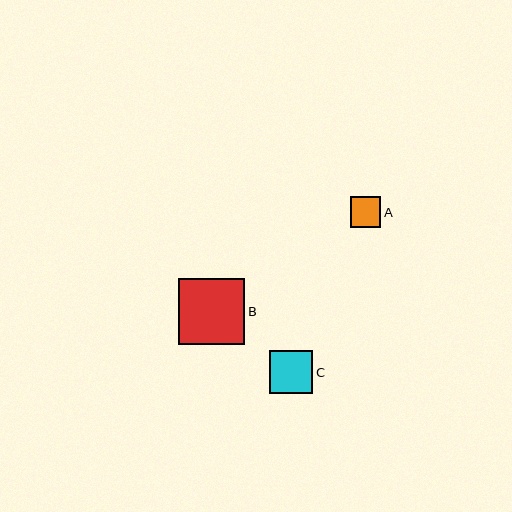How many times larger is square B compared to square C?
Square B is approximately 1.5 times the size of square C.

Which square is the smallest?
Square A is the smallest with a size of approximately 30 pixels.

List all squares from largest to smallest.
From largest to smallest: B, C, A.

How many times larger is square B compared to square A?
Square B is approximately 2.2 times the size of square A.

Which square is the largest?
Square B is the largest with a size of approximately 66 pixels.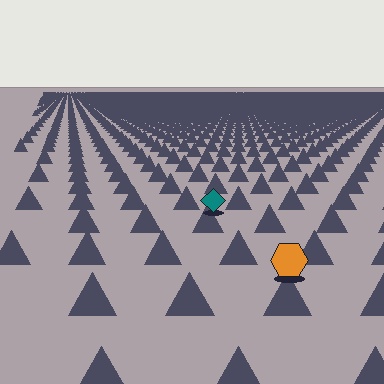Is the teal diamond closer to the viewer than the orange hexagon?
No. The orange hexagon is closer — you can tell from the texture gradient: the ground texture is coarser near it.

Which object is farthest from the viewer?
The teal diamond is farthest from the viewer. It appears smaller and the ground texture around it is denser.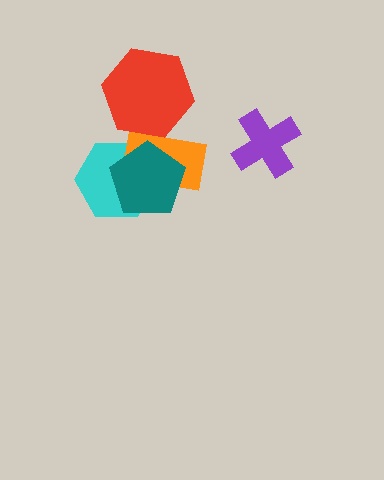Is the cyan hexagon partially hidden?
Yes, it is partially covered by another shape.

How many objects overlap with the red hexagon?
1 object overlaps with the red hexagon.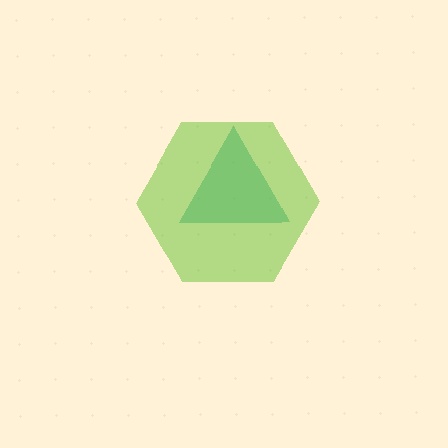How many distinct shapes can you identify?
There are 2 distinct shapes: a teal triangle, a lime hexagon.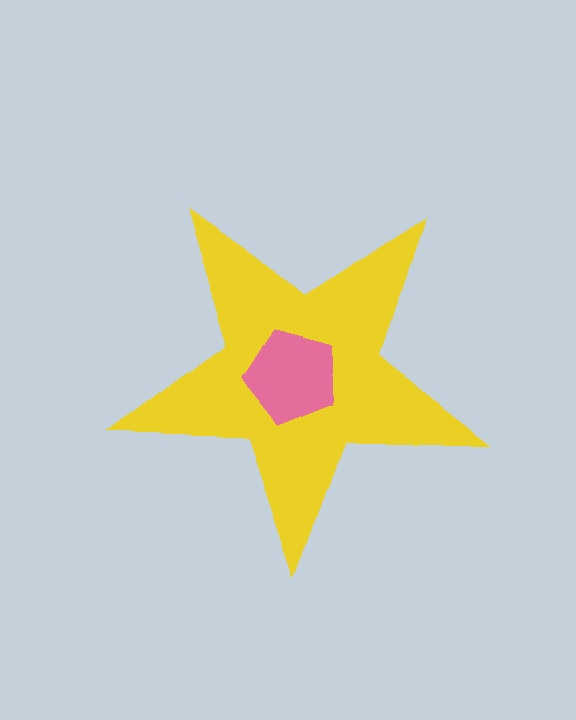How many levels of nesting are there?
2.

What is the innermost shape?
The pink pentagon.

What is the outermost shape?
The yellow star.